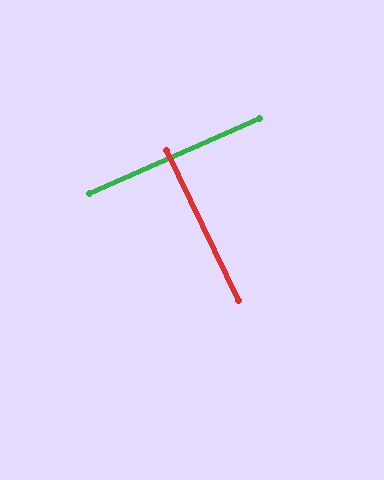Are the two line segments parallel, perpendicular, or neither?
Perpendicular — they meet at approximately 88°.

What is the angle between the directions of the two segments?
Approximately 88 degrees.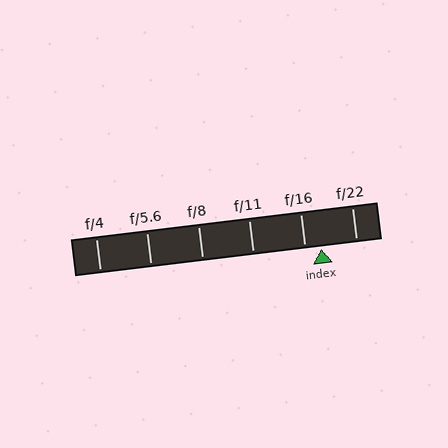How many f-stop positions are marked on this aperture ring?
There are 6 f-stop positions marked.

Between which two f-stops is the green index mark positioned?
The index mark is between f/16 and f/22.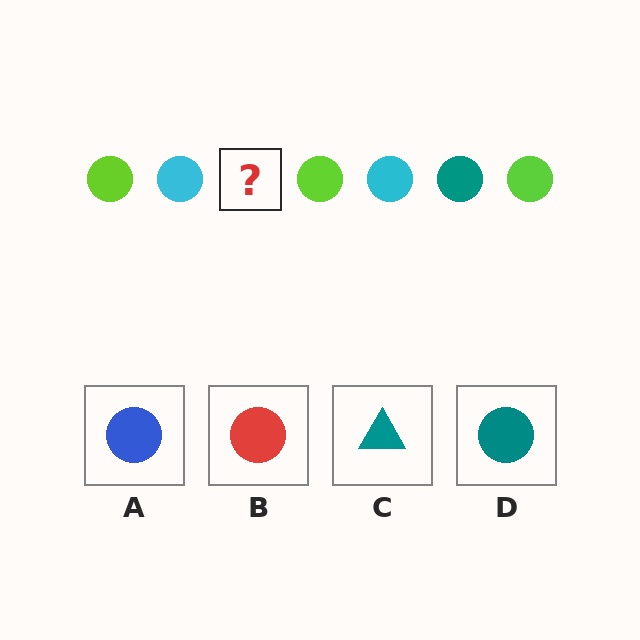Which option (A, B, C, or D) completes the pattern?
D.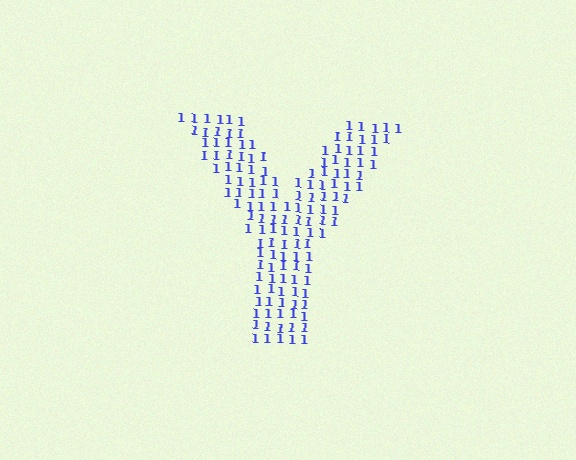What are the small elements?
The small elements are digit 1's.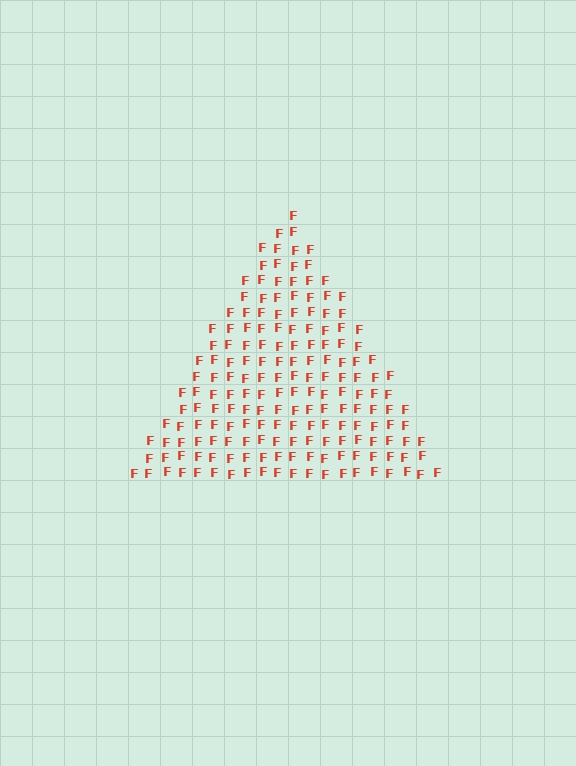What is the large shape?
The large shape is a triangle.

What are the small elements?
The small elements are letter F's.